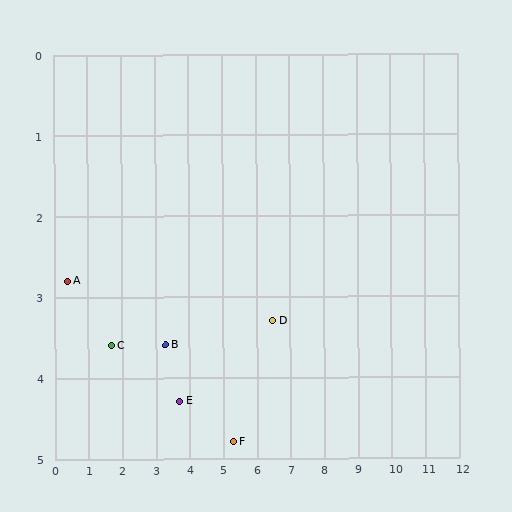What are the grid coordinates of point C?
Point C is at approximately (1.7, 3.6).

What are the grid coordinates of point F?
Point F is at approximately (5.3, 4.8).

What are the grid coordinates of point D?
Point D is at approximately (6.5, 3.3).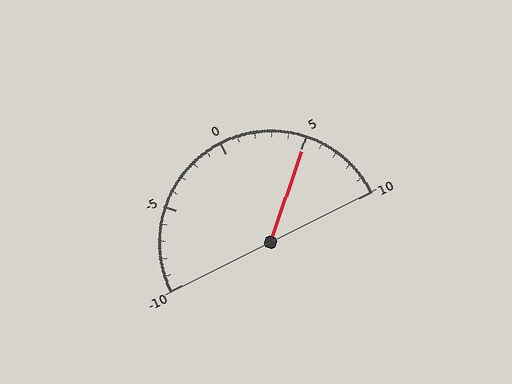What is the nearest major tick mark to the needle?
The nearest major tick mark is 5.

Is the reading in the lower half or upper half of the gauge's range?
The reading is in the upper half of the range (-10 to 10).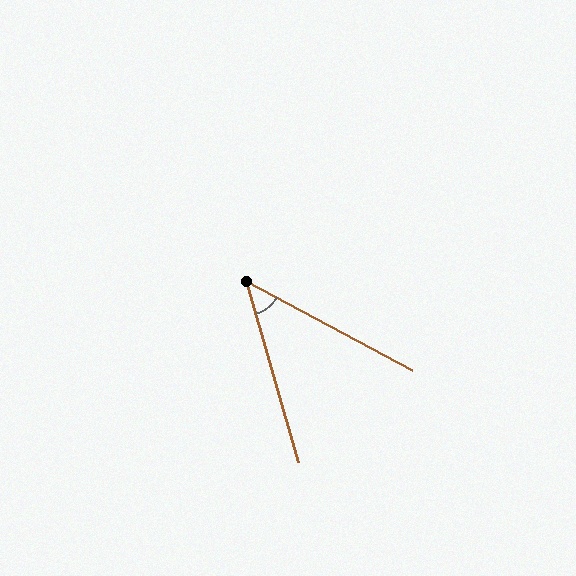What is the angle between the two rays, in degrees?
Approximately 45 degrees.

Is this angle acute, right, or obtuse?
It is acute.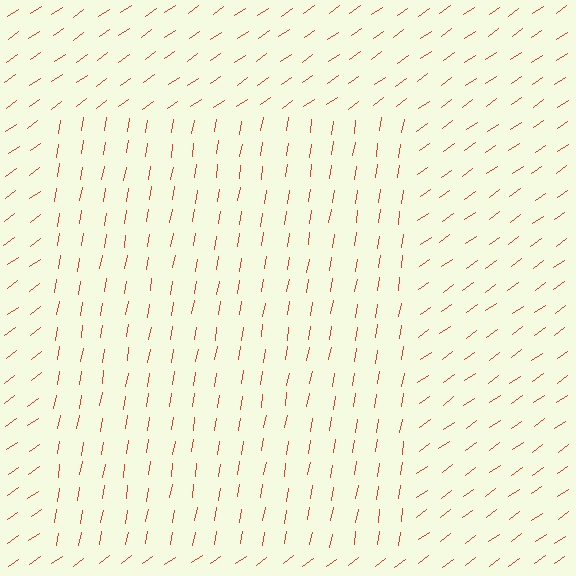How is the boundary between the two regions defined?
The boundary is defined purely by a change in line orientation (approximately 45 degrees difference). All lines are the same color and thickness.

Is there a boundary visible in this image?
Yes, there is a texture boundary formed by a change in line orientation.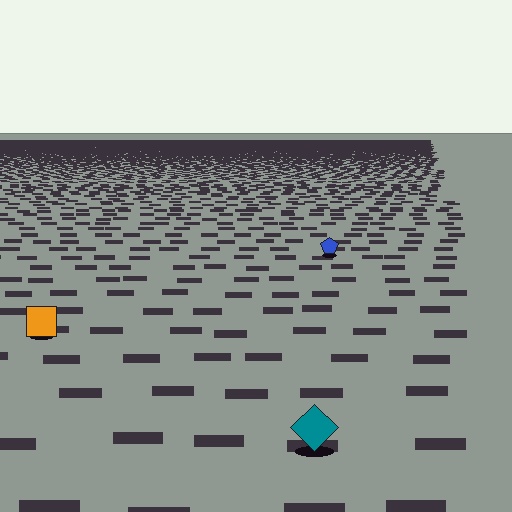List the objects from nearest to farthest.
From nearest to farthest: the teal diamond, the orange square, the blue pentagon.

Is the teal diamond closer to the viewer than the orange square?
Yes. The teal diamond is closer — you can tell from the texture gradient: the ground texture is coarser near it.